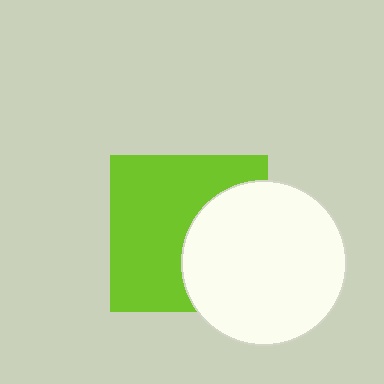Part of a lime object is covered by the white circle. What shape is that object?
It is a square.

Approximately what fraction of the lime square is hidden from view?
Roughly 39% of the lime square is hidden behind the white circle.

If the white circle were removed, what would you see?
You would see the complete lime square.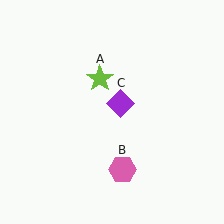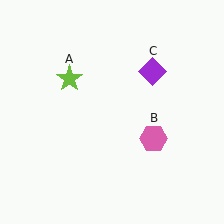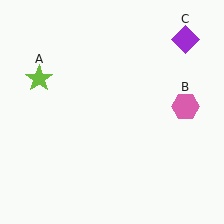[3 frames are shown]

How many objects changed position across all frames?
3 objects changed position: lime star (object A), pink hexagon (object B), purple diamond (object C).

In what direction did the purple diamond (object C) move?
The purple diamond (object C) moved up and to the right.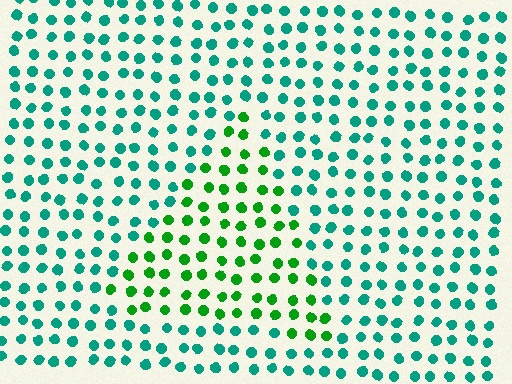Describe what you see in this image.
The image is filled with small teal elements in a uniform arrangement. A triangle-shaped region is visible where the elements are tinted to a slightly different hue, forming a subtle color boundary.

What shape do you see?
I see a triangle.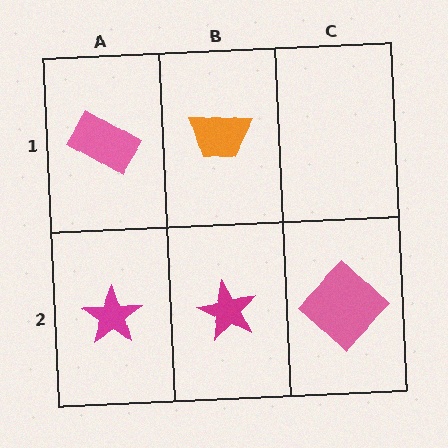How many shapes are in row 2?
3 shapes.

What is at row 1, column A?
A pink rectangle.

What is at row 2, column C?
A pink diamond.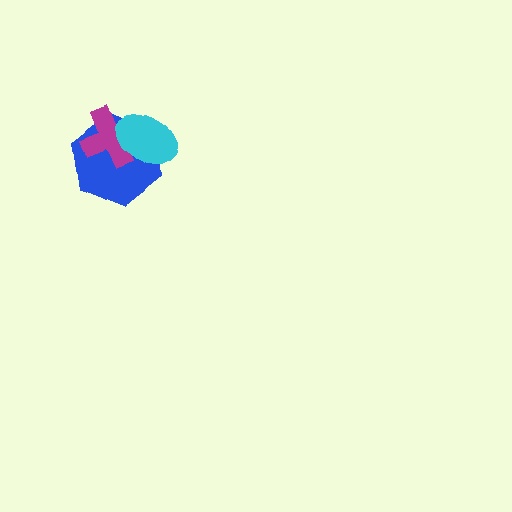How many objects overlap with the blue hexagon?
2 objects overlap with the blue hexagon.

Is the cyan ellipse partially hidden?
No, no other shape covers it.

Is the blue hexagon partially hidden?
Yes, it is partially covered by another shape.